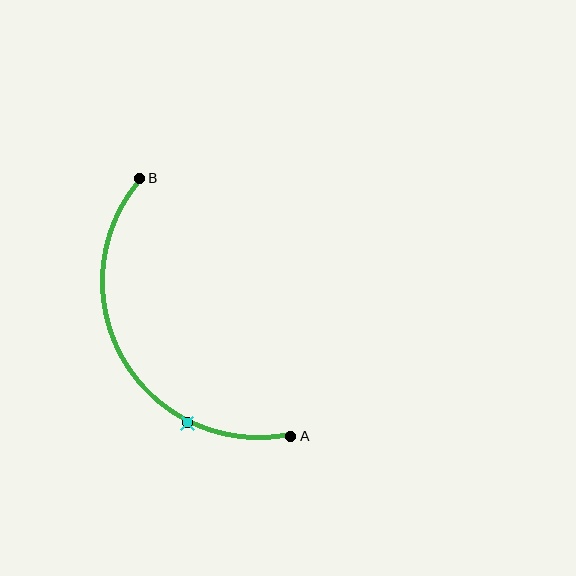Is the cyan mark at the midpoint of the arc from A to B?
No. The cyan mark lies on the arc but is closer to endpoint A. The arc midpoint would be at the point on the curve equidistant along the arc from both A and B.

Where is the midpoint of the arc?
The arc midpoint is the point on the curve farthest from the straight line joining A and B. It sits to the left of that line.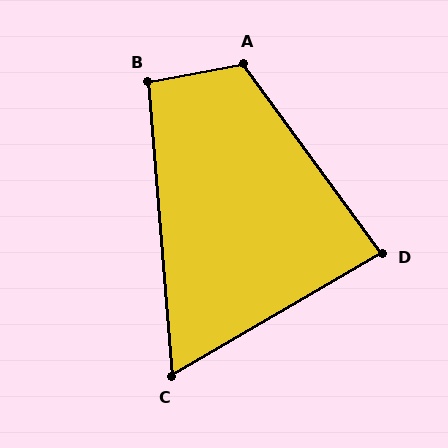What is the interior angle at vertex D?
Approximately 84 degrees (acute).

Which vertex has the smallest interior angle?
C, at approximately 65 degrees.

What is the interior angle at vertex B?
Approximately 96 degrees (obtuse).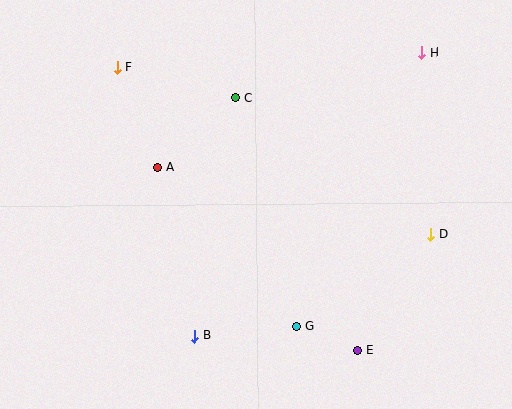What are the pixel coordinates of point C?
Point C is at (236, 98).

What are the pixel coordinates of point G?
Point G is at (297, 326).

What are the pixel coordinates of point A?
Point A is at (158, 167).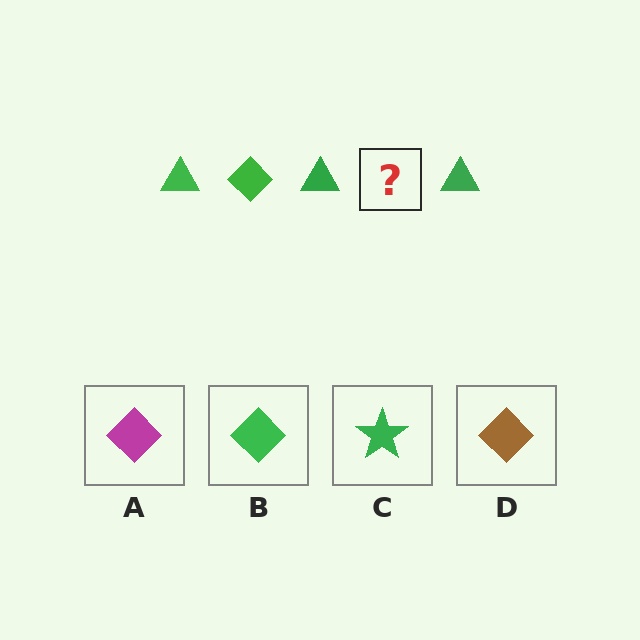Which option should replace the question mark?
Option B.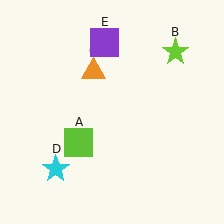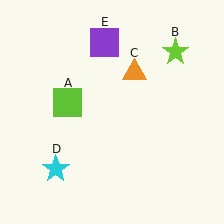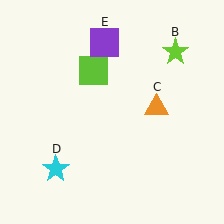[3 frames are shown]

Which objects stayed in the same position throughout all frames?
Lime star (object B) and cyan star (object D) and purple square (object E) remained stationary.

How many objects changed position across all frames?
2 objects changed position: lime square (object A), orange triangle (object C).